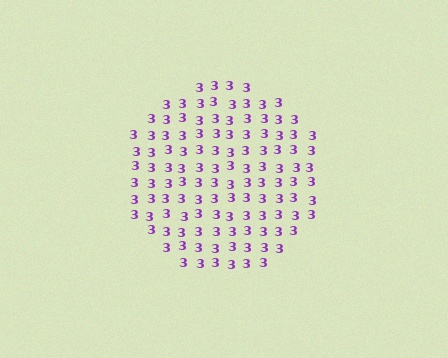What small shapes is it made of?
It is made of small digit 3's.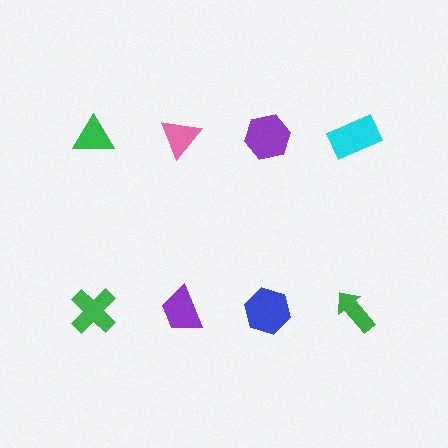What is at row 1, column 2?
A pink triangle.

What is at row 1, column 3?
A purple hexagon.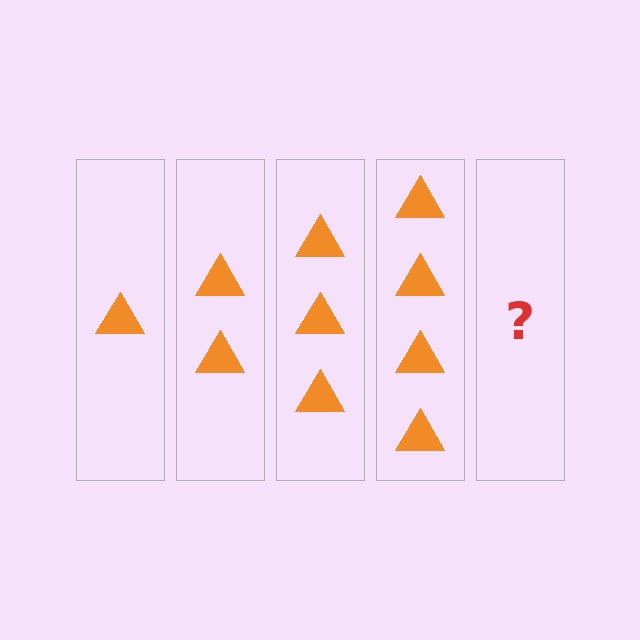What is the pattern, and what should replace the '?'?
The pattern is that each step adds one more triangle. The '?' should be 5 triangles.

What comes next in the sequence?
The next element should be 5 triangles.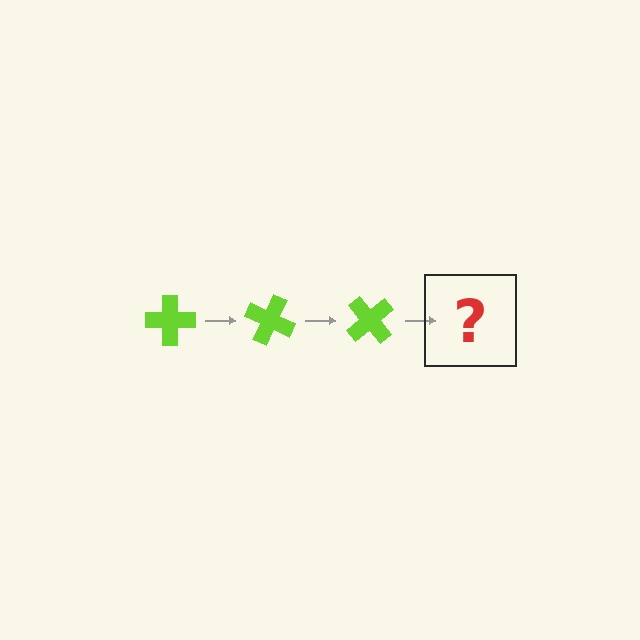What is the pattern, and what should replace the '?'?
The pattern is that the cross rotates 25 degrees each step. The '?' should be a lime cross rotated 75 degrees.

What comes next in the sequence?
The next element should be a lime cross rotated 75 degrees.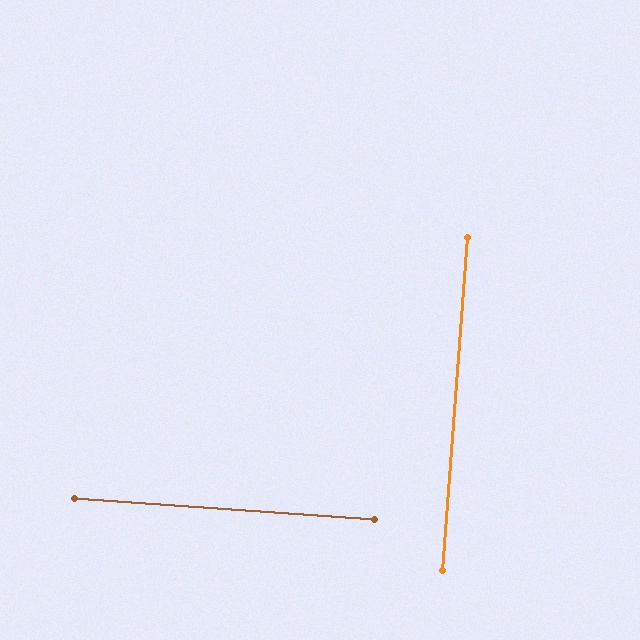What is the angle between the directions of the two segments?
Approximately 90 degrees.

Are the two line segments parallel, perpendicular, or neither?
Perpendicular — they meet at approximately 90°.